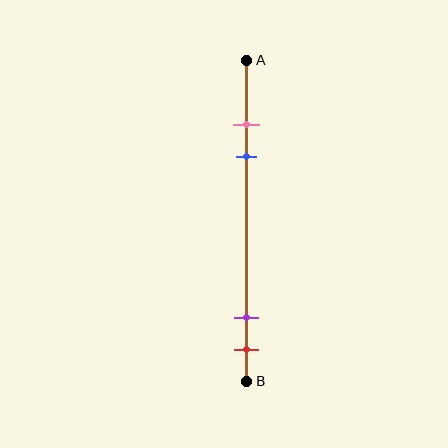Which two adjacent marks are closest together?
The pink and blue marks are the closest adjacent pair.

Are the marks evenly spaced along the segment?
No, the marks are not evenly spaced.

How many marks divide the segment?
There are 4 marks dividing the segment.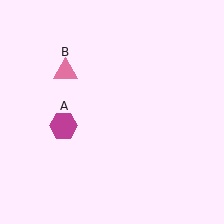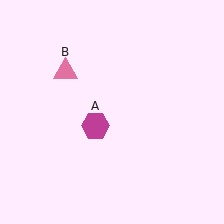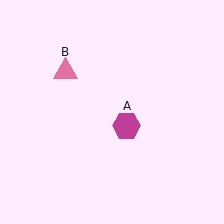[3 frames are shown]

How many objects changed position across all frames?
1 object changed position: magenta hexagon (object A).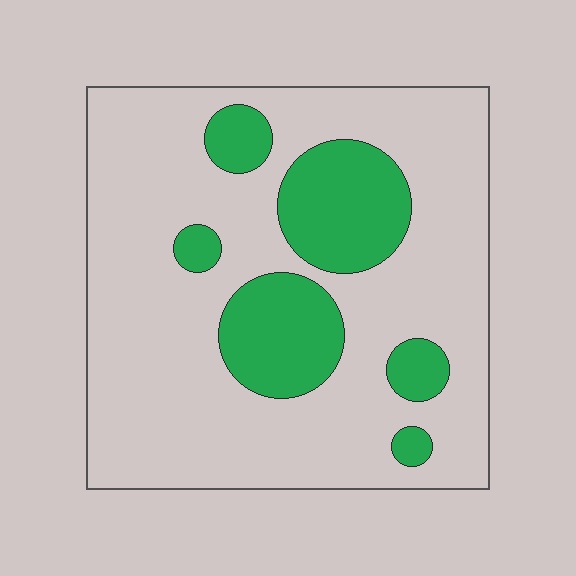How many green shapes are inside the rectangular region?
6.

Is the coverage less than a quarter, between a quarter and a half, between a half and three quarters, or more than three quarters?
Less than a quarter.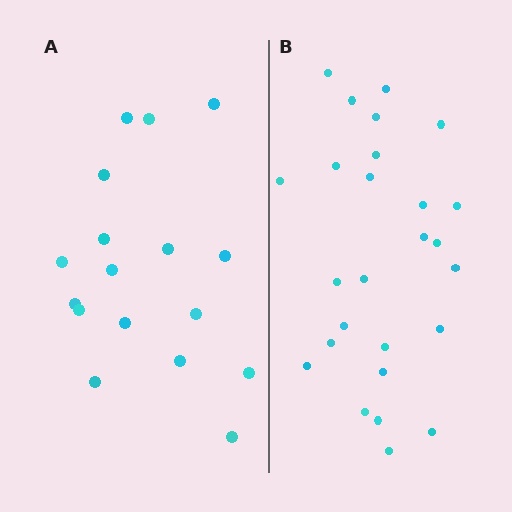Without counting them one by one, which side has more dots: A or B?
Region B (the right region) has more dots.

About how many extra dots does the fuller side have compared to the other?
Region B has roughly 8 or so more dots than region A.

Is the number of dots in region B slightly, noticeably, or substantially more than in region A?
Region B has substantially more. The ratio is roughly 1.5 to 1.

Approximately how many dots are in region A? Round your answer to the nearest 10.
About 20 dots. (The exact count is 17, which rounds to 20.)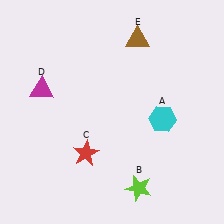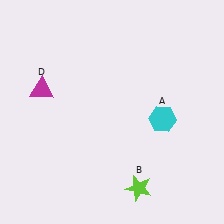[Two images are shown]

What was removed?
The brown triangle (E), the red star (C) were removed in Image 2.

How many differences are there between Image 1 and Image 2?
There are 2 differences between the two images.